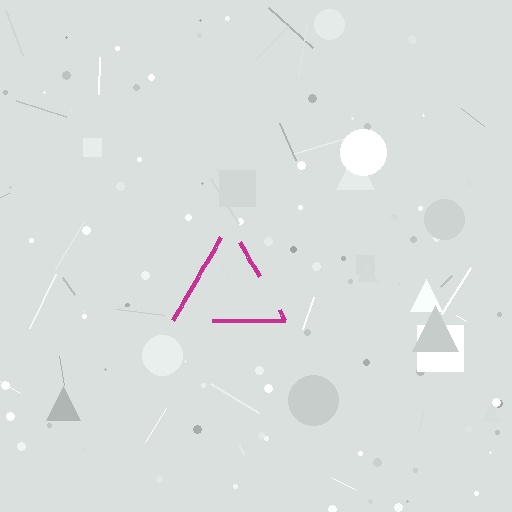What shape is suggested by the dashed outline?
The dashed outline suggests a triangle.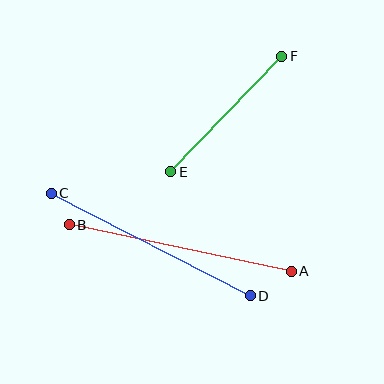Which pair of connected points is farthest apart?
Points A and B are farthest apart.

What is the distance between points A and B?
The distance is approximately 227 pixels.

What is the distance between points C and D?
The distance is approximately 223 pixels.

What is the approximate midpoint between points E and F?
The midpoint is at approximately (226, 114) pixels.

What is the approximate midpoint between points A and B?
The midpoint is at approximately (180, 248) pixels.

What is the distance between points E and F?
The distance is approximately 160 pixels.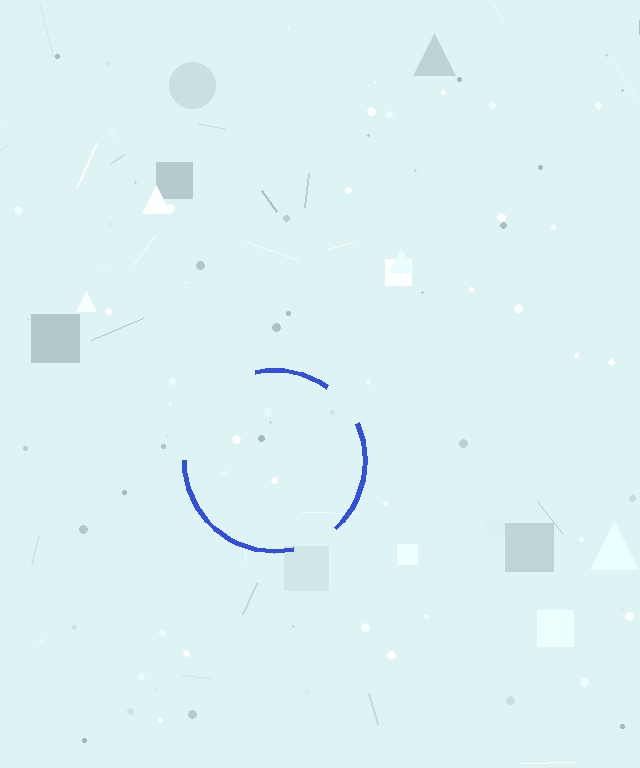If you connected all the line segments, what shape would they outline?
They would outline a circle.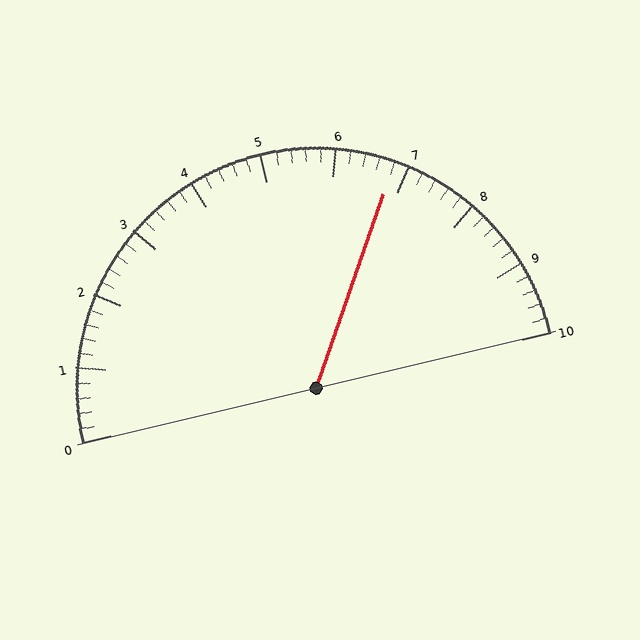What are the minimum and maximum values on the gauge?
The gauge ranges from 0 to 10.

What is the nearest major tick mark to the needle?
The nearest major tick mark is 7.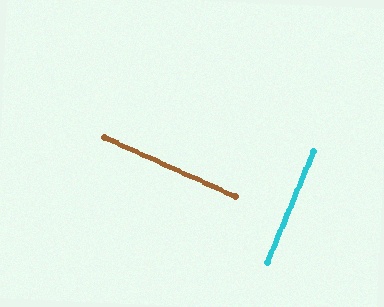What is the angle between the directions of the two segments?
Approximately 89 degrees.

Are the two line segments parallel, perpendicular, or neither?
Perpendicular — they meet at approximately 89°.